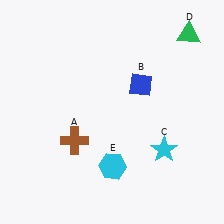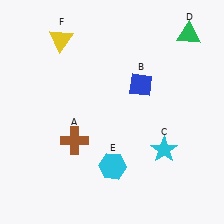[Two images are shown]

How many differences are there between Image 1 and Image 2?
There is 1 difference between the two images.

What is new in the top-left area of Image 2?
A yellow triangle (F) was added in the top-left area of Image 2.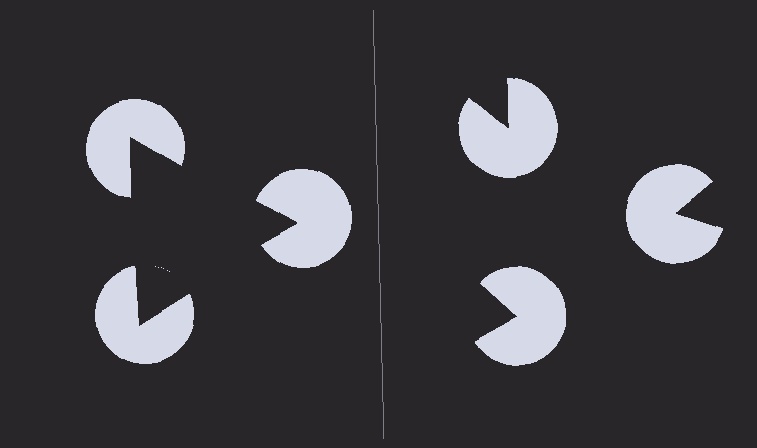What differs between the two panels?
The pac-man discs are positioned identically on both sides; only the wedge orientations differ. On the left they align to a triangle; on the right they are misaligned.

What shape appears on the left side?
An illusory triangle.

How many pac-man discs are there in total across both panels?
6 — 3 on each side.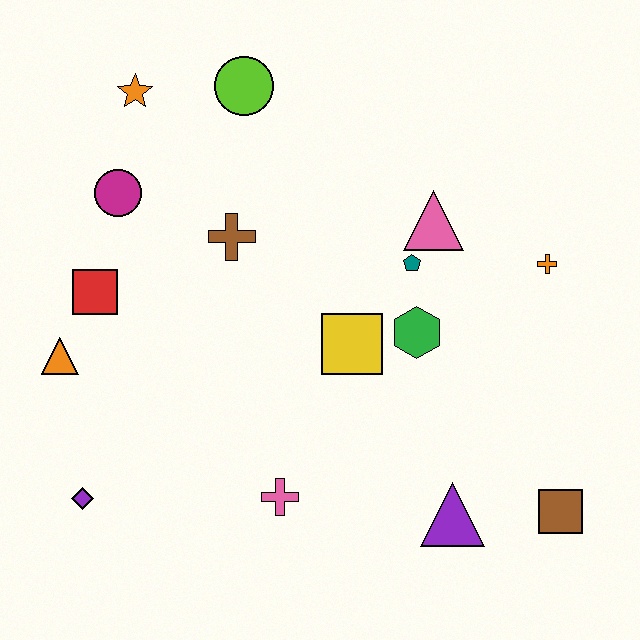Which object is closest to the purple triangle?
The brown square is closest to the purple triangle.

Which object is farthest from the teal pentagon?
The purple diamond is farthest from the teal pentagon.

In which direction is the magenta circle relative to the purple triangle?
The magenta circle is to the left of the purple triangle.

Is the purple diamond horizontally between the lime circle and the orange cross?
No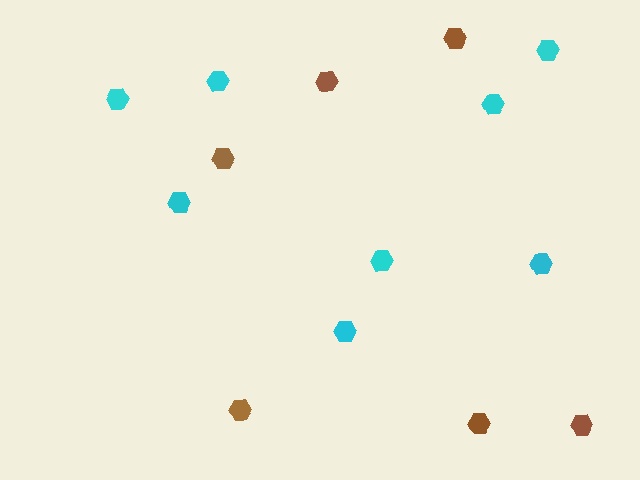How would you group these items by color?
There are 2 groups: one group of cyan hexagons (8) and one group of brown hexagons (6).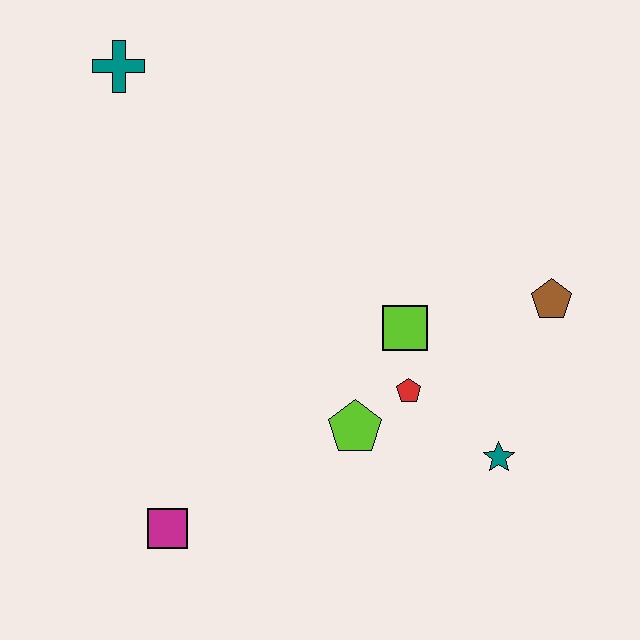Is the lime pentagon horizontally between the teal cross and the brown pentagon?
Yes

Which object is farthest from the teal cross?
The teal star is farthest from the teal cross.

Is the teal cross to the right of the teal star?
No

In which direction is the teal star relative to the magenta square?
The teal star is to the right of the magenta square.